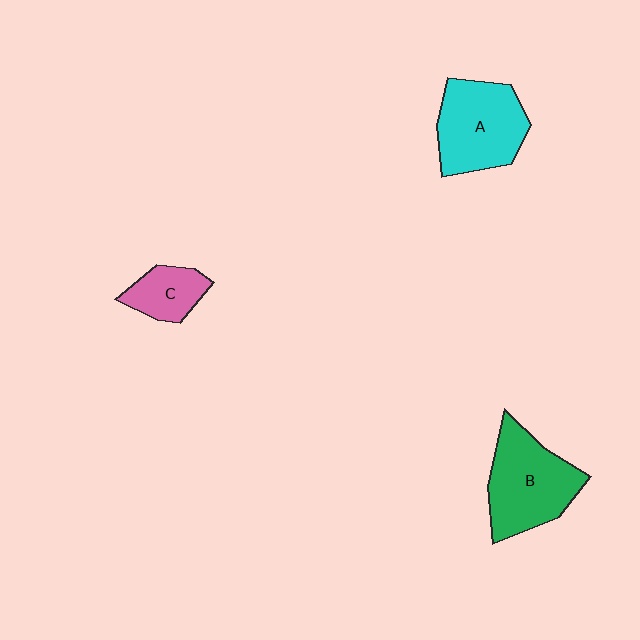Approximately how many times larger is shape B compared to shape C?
Approximately 2.2 times.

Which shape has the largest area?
Shape B (green).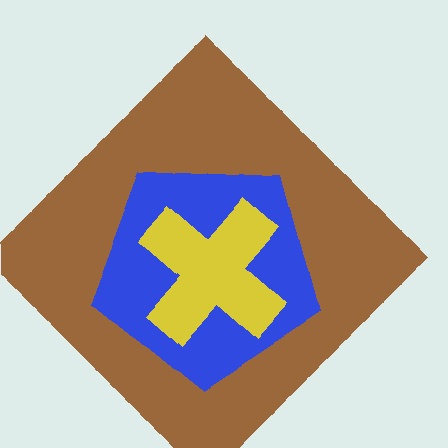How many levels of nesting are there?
3.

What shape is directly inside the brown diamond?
The blue pentagon.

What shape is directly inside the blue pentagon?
The yellow cross.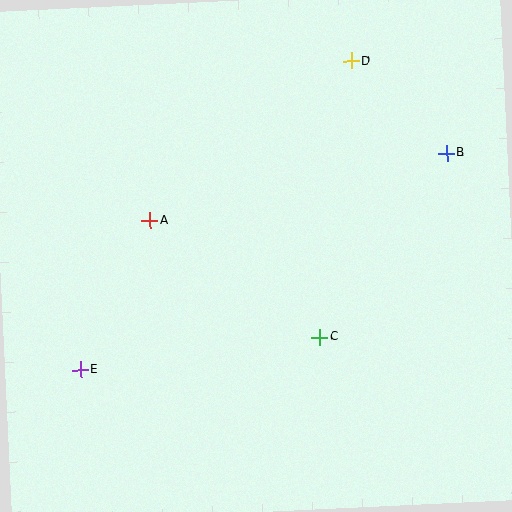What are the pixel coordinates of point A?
Point A is at (150, 221).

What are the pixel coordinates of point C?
Point C is at (320, 337).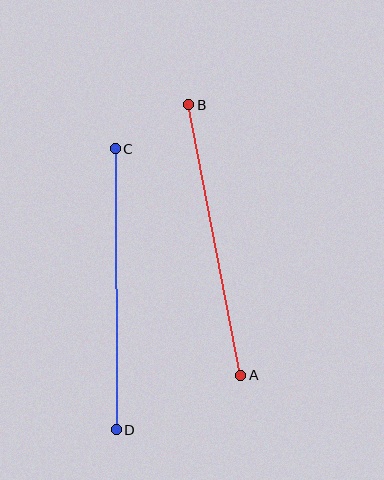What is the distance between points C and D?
The distance is approximately 281 pixels.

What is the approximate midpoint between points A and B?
The midpoint is at approximately (215, 240) pixels.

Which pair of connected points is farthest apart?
Points C and D are farthest apart.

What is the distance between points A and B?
The distance is approximately 275 pixels.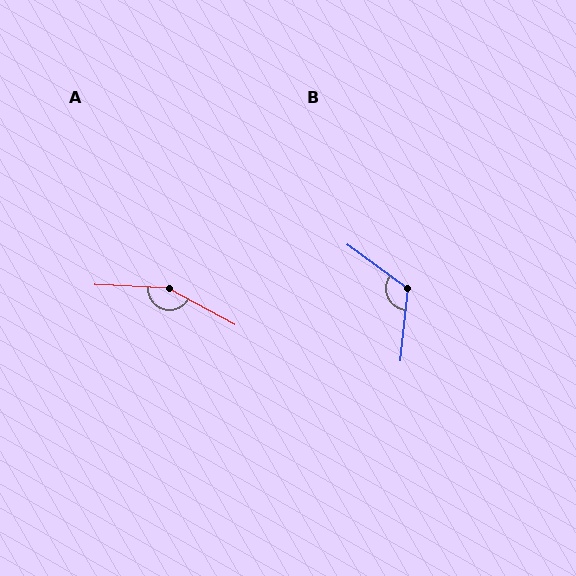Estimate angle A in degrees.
Approximately 154 degrees.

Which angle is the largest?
A, at approximately 154 degrees.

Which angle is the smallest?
B, at approximately 120 degrees.